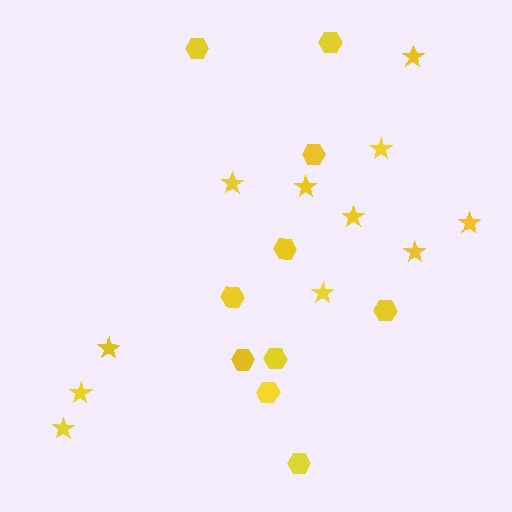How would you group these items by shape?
There are 2 groups: one group of stars (11) and one group of hexagons (10).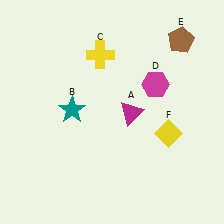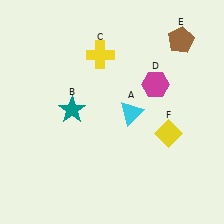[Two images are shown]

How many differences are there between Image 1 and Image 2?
There is 1 difference between the two images.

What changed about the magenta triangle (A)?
In Image 1, A is magenta. In Image 2, it changed to cyan.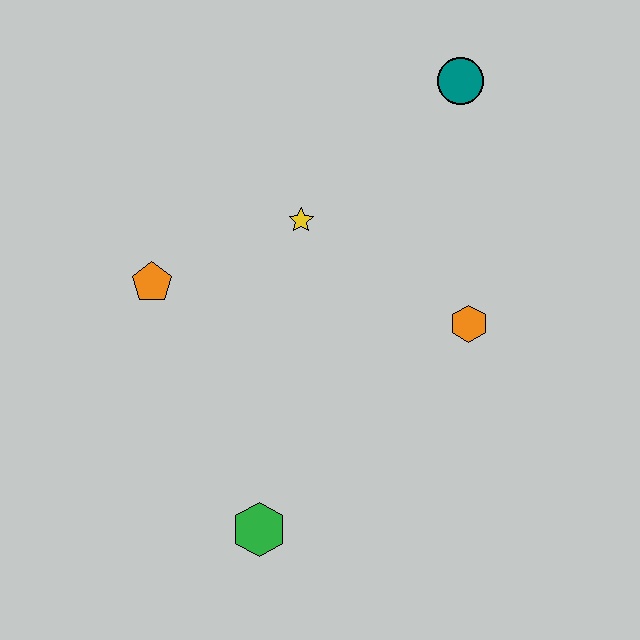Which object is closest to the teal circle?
The yellow star is closest to the teal circle.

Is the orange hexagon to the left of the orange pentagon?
No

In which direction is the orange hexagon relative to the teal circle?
The orange hexagon is below the teal circle.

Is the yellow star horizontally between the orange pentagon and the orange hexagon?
Yes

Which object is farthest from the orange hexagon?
The orange pentagon is farthest from the orange hexagon.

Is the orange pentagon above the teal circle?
No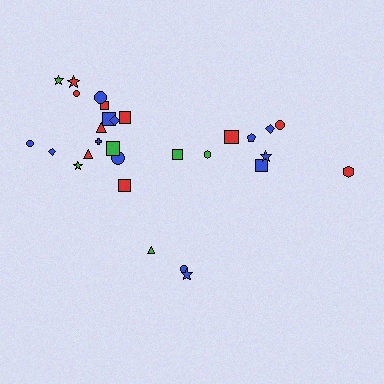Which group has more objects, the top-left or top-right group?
The top-left group.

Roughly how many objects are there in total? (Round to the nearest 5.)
Roughly 30 objects in total.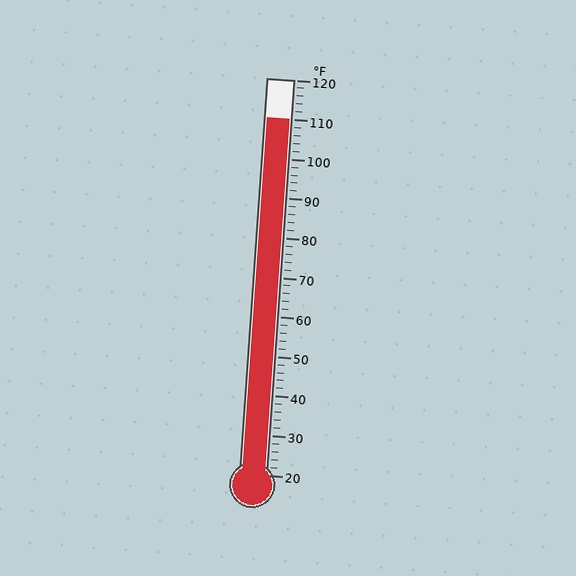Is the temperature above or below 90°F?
The temperature is above 90°F.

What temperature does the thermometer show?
The thermometer shows approximately 110°F.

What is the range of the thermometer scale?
The thermometer scale ranges from 20°F to 120°F.